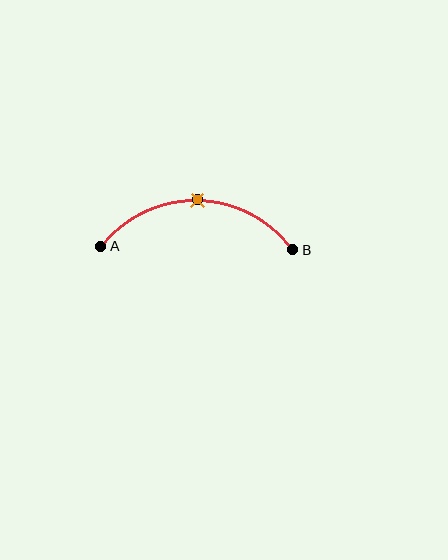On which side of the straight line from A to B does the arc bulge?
The arc bulges above the straight line connecting A and B.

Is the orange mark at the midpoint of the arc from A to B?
Yes. The orange mark lies on the arc at equal arc-length from both A and B — it is the arc midpoint.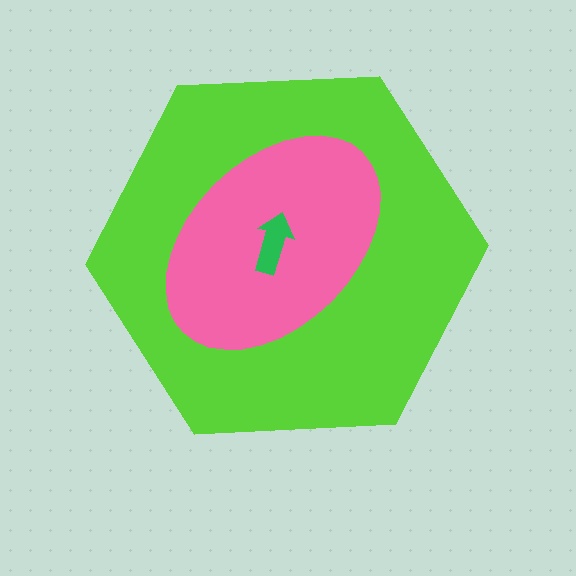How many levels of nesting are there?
3.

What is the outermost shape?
The lime hexagon.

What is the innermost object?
The green arrow.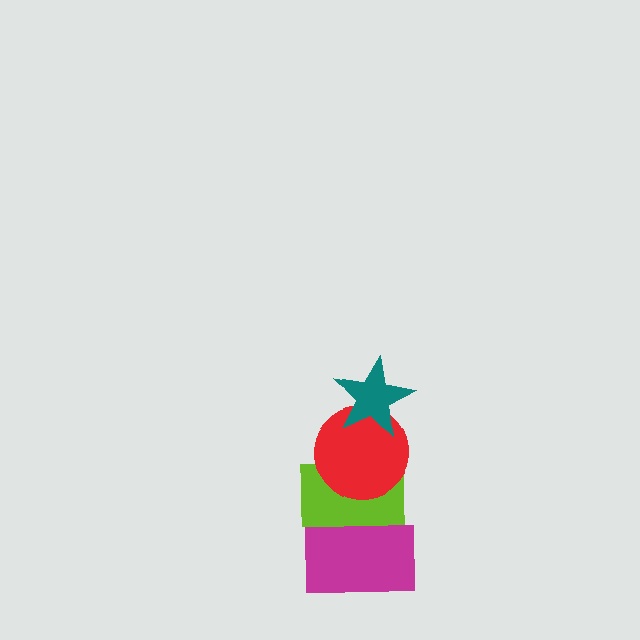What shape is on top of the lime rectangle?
The red circle is on top of the lime rectangle.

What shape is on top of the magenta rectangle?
The lime rectangle is on top of the magenta rectangle.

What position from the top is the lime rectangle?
The lime rectangle is 3rd from the top.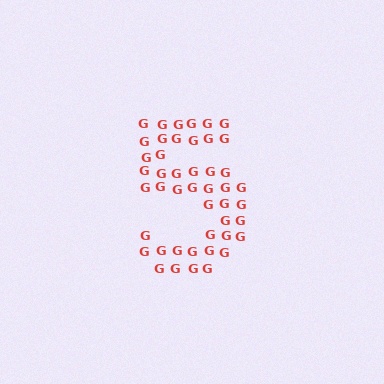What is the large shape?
The large shape is the digit 5.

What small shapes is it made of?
It is made of small letter G's.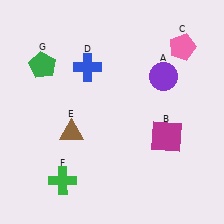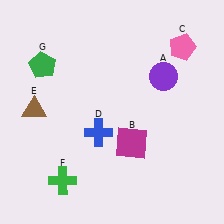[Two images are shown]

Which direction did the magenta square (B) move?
The magenta square (B) moved left.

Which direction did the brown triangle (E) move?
The brown triangle (E) moved left.